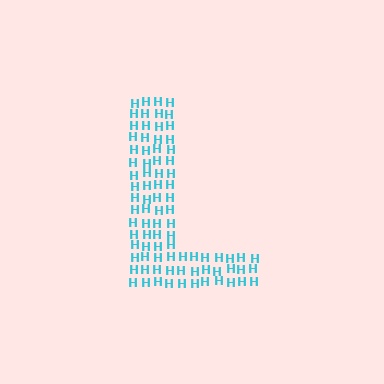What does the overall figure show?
The overall figure shows the letter L.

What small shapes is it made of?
It is made of small letter H's.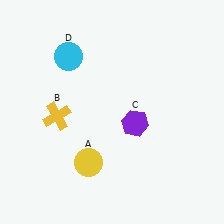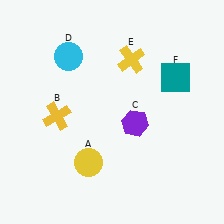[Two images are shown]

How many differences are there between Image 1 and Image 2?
There are 2 differences between the two images.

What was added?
A yellow cross (E), a teal square (F) were added in Image 2.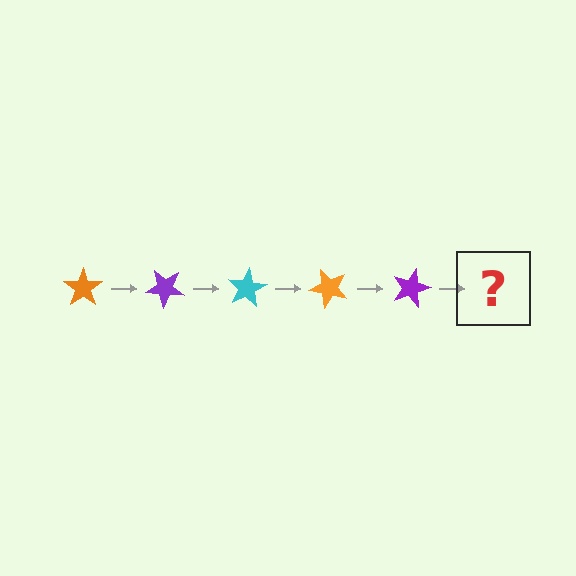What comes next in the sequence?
The next element should be a cyan star, rotated 200 degrees from the start.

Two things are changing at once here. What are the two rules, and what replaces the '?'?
The two rules are that it rotates 40 degrees each step and the color cycles through orange, purple, and cyan. The '?' should be a cyan star, rotated 200 degrees from the start.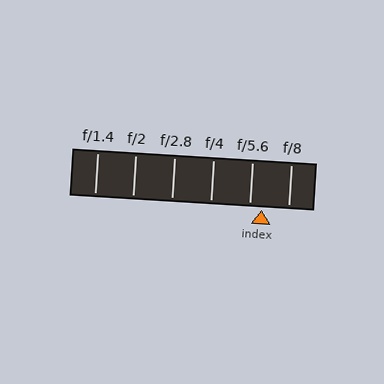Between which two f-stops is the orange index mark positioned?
The index mark is between f/5.6 and f/8.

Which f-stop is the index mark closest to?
The index mark is closest to f/5.6.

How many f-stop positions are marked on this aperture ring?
There are 6 f-stop positions marked.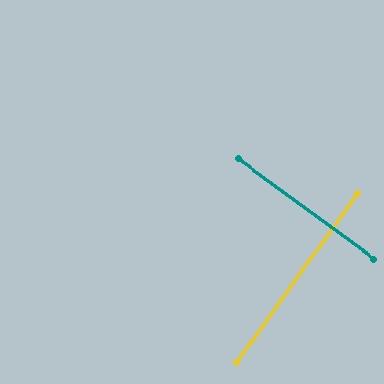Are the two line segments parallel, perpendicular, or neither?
Perpendicular — they meet at approximately 89°.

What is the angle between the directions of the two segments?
Approximately 89 degrees.